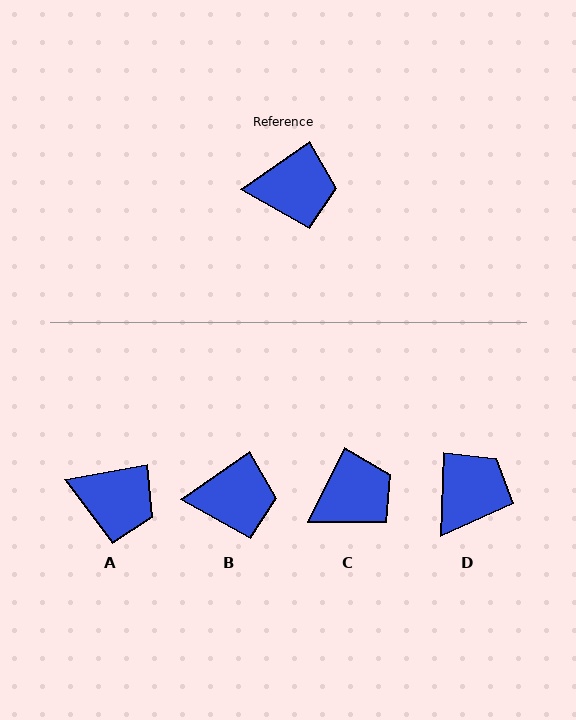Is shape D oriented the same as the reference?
No, it is off by about 53 degrees.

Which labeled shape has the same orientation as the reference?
B.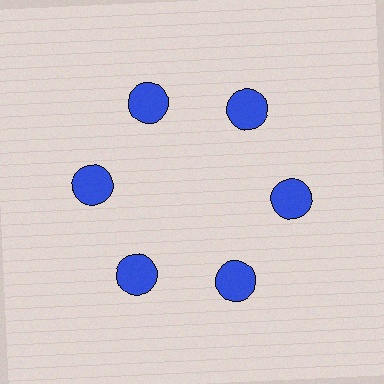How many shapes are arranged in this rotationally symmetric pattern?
There are 6 shapes, arranged in 6 groups of 1.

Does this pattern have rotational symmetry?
Yes, this pattern has 6-fold rotational symmetry. It looks the same after rotating 60 degrees around the center.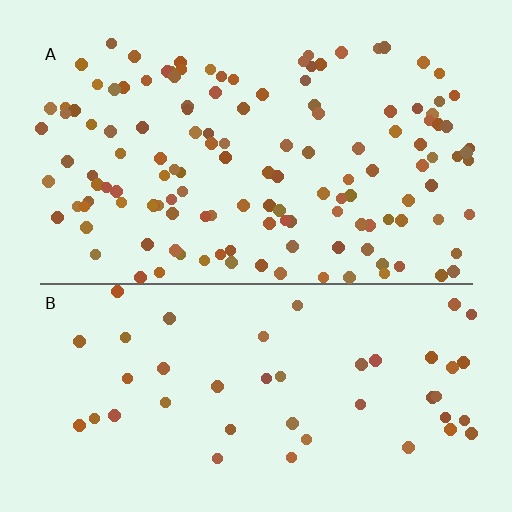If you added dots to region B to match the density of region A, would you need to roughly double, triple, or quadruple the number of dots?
Approximately triple.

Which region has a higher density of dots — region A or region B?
A (the top).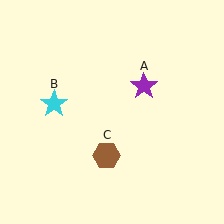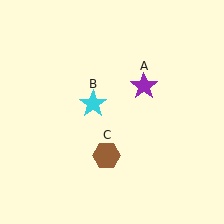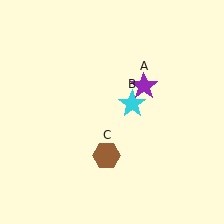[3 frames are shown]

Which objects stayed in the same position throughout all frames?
Purple star (object A) and brown hexagon (object C) remained stationary.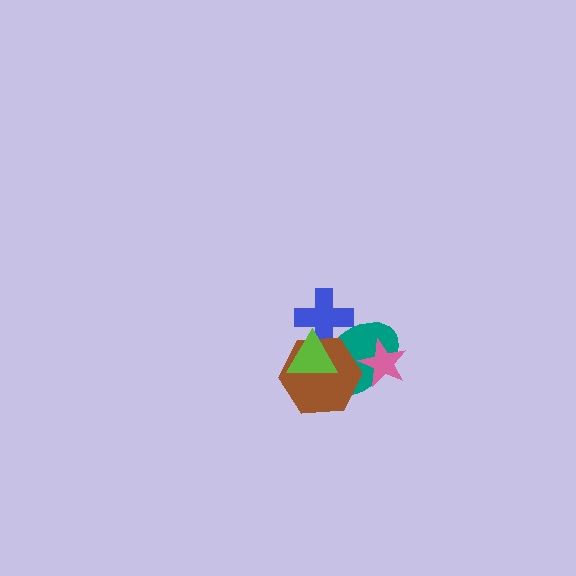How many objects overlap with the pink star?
1 object overlaps with the pink star.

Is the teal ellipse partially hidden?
Yes, it is partially covered by another shape.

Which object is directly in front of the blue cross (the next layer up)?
The teal ellipse is directly in front of the blue cross.